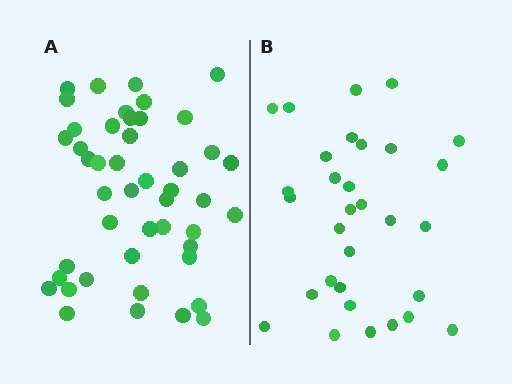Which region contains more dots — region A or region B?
Region A (the left region) has more dots.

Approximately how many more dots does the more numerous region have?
Region A has approximately 15 more dots than region B.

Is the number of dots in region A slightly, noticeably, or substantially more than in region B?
Region A has substantially more. The ratio is roughly 1.5 to 1.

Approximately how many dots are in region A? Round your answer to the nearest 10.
About 50 dots. (The exact count is 46, which rounds to 50.)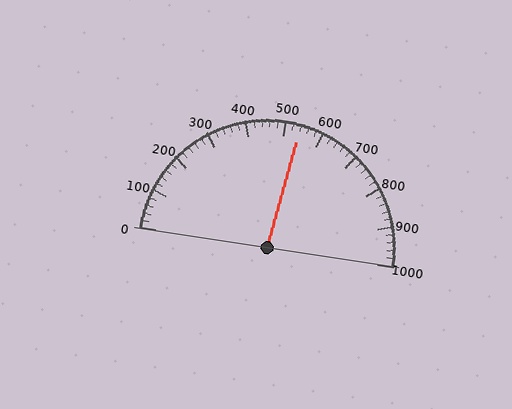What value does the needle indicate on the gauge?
The needle indicates approximately 540.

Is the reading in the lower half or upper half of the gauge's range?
The reading is in the upper half of the range (0 to 1000).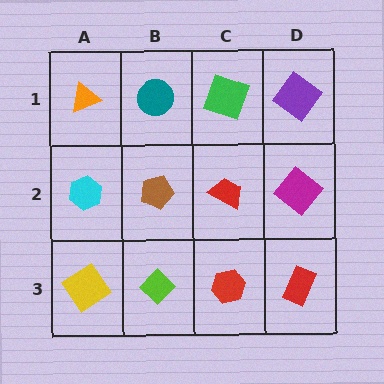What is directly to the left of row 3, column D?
A red hexagon.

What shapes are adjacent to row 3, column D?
A magenta diamond (row 2, column D), a red hexagon (row 3, column C).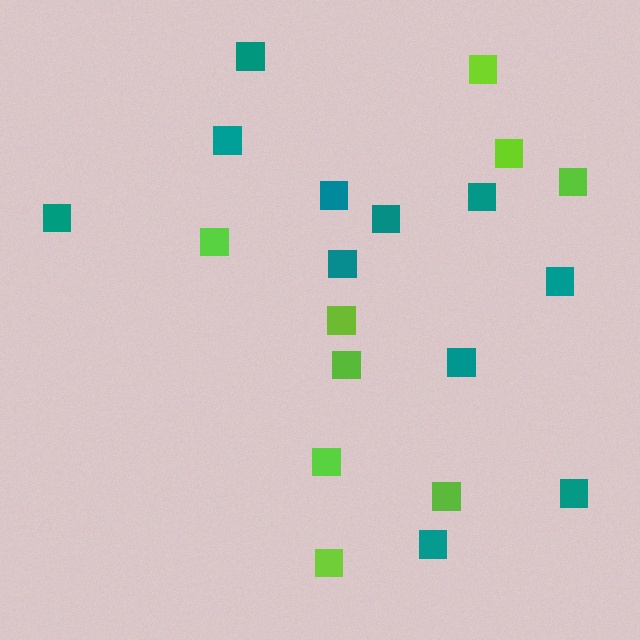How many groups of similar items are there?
There are 2 groups: one group of lime squares (9) and one group of teal squares (11).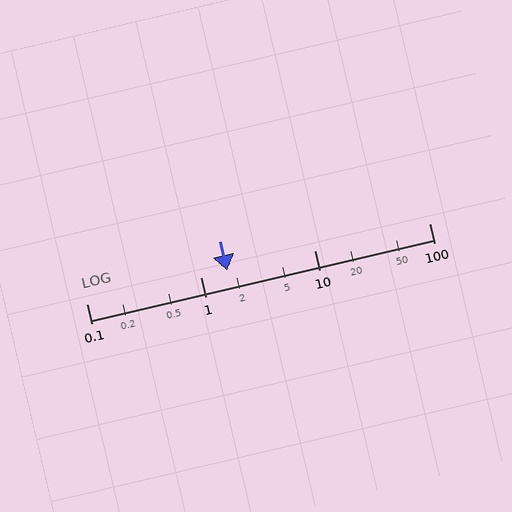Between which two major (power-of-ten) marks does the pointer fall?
The pointer is between 1 and 10.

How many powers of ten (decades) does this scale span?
The scale spans 3 decades, from 0.1 to 100.